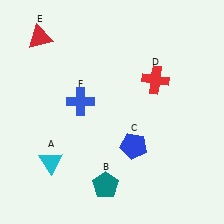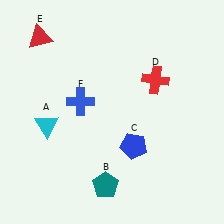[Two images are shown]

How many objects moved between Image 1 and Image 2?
1 object moved between the two images.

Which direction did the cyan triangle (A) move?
The cyan triangle (A) moved up.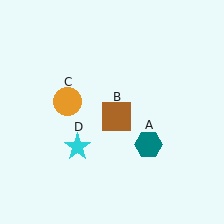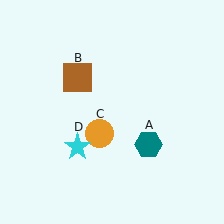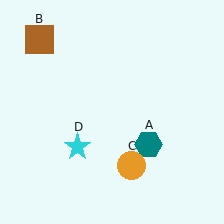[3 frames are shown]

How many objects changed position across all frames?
2 objects changed position: brown square (object B), orange circle (object C).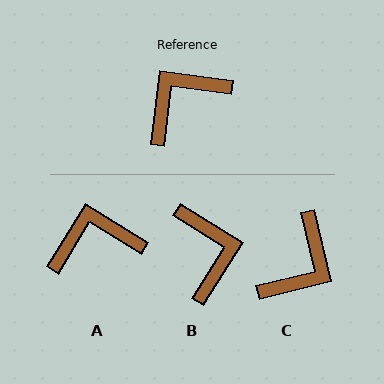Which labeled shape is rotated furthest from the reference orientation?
C, about 159 degrees away.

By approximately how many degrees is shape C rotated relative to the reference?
Approximately 159 degrees clockwise.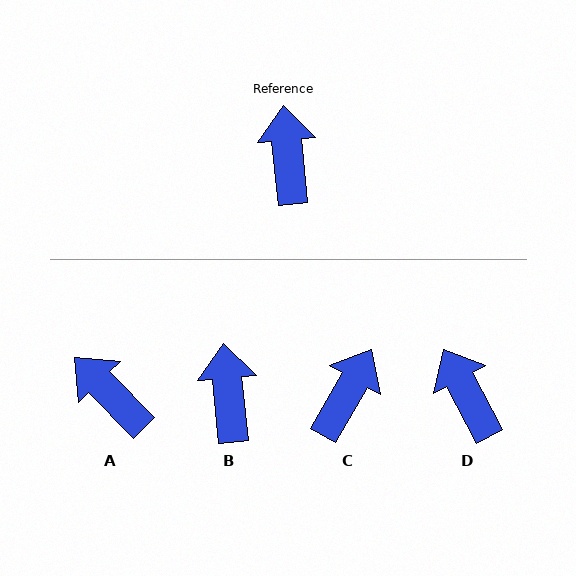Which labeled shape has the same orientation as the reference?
B.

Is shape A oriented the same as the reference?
No, it is off by about 39 degrees.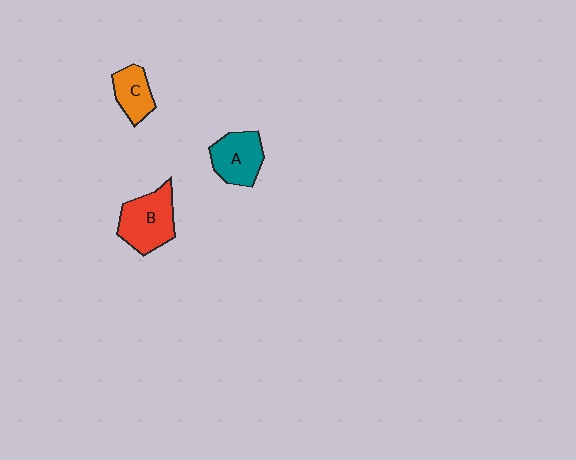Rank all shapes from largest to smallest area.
From largest to smallest: B (red), A (teal), C (orange).